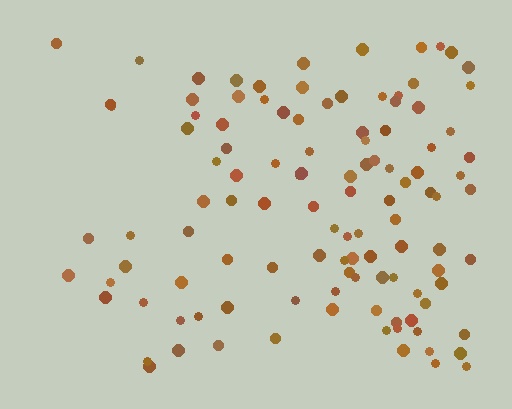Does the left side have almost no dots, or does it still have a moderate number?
Still a moderate number, just noticeably fewer than the right.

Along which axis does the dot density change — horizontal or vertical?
Horizontal.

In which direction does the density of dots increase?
From left to right, with the right side densest.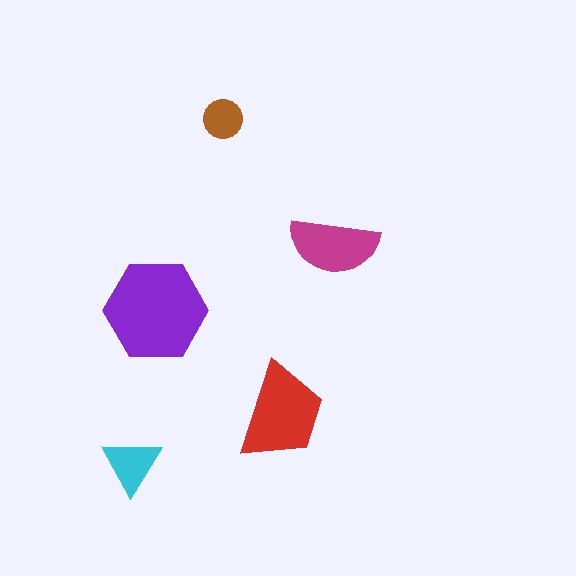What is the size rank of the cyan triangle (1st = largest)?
4th.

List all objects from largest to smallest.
The purple hexagon, the red trapezoid, the magenta semicircle, the cyan triangle, the brown circle.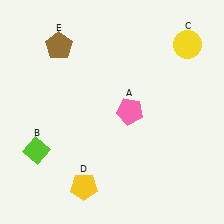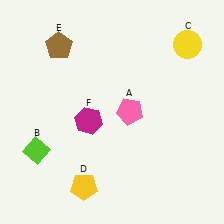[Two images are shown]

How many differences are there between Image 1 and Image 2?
There is 1 difference between the two images.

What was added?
A magenta hexagon (F) was added in Image 2.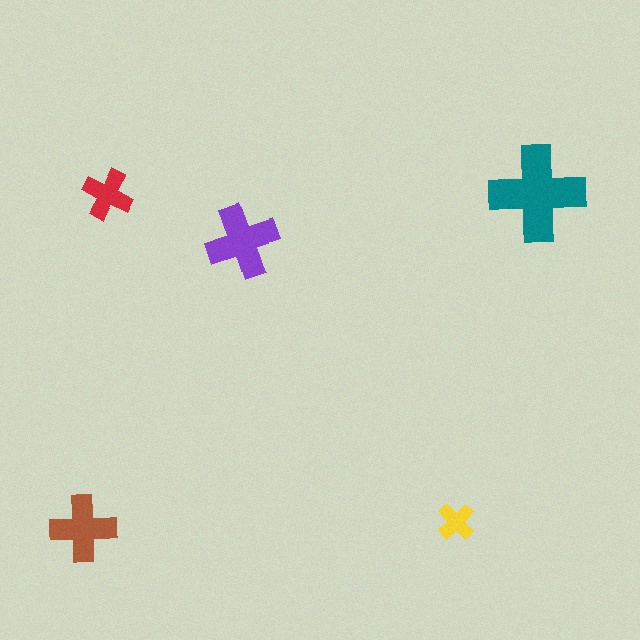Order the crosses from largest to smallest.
the teal one, the purple one, the brown one, the red one, the yellow one.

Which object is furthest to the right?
The teal cross is rightmost.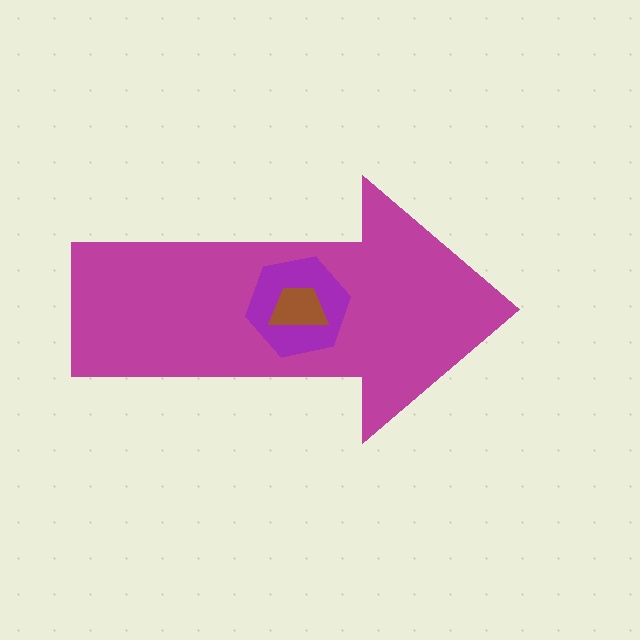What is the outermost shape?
The magenta arrow.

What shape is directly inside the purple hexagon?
The brown trapezoid.